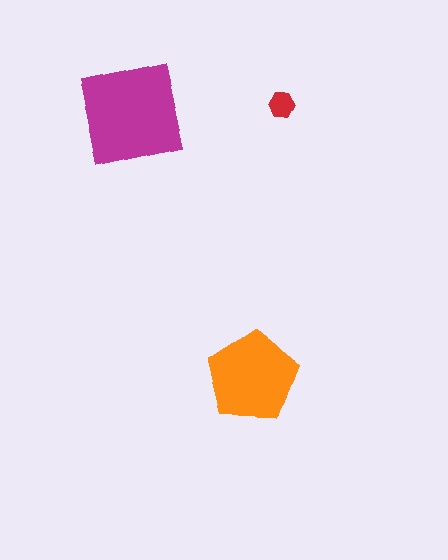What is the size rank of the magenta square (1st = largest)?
1st.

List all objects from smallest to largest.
The red hexagon, the orange pentagon, the magenta square.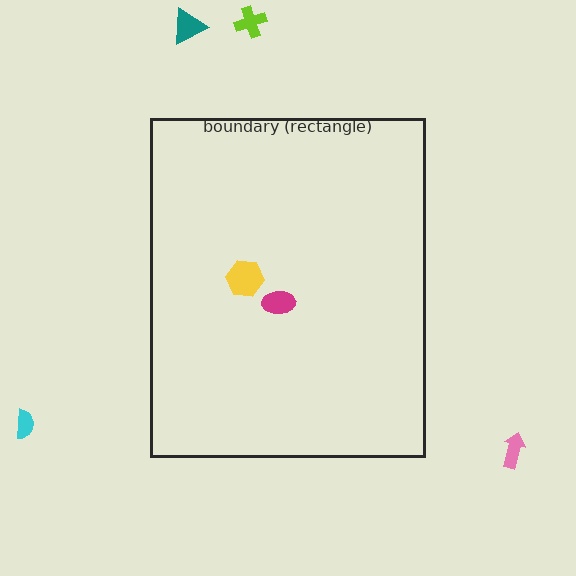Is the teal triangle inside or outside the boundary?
Outside.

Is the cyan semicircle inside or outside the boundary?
Outside.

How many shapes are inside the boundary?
2 inside, 4 outside.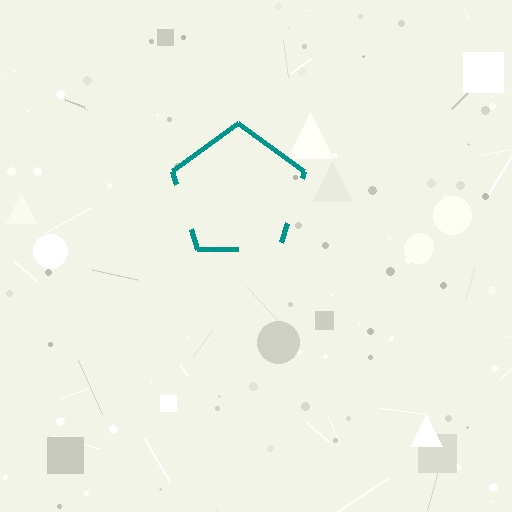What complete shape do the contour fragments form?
The contour fragments form a pentagon.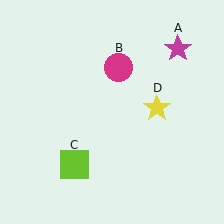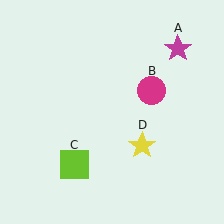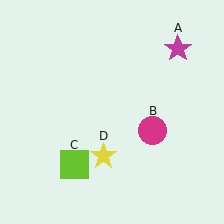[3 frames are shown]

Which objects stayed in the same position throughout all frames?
Magenta star (object A) and lime square (object C) remained stationary.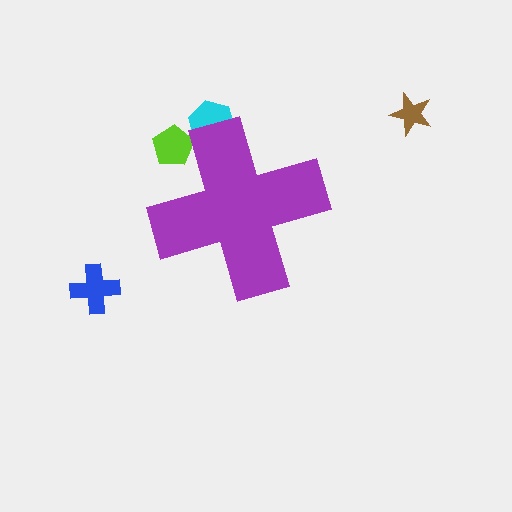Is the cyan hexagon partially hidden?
Yes, the cyan hexagon is partially hidden behind the purple cross.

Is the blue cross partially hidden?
No, the blue cross is fully visible.